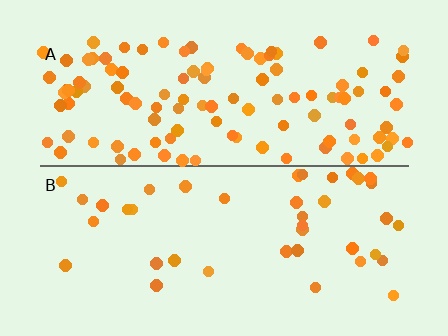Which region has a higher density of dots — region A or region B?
A (the top).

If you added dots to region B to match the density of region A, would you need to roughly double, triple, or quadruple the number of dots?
Approximately triple.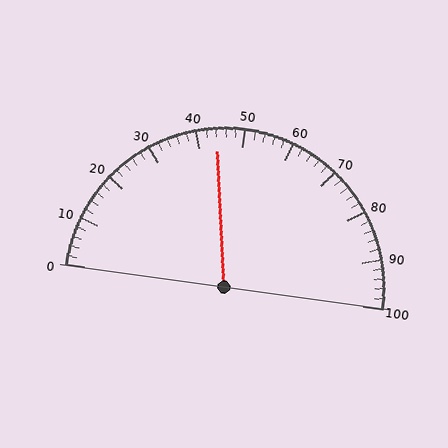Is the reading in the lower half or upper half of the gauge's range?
The reading is in the lower half of the range (0 to 100).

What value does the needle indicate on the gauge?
The needle indicates approximately 44.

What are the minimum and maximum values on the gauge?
The gauge ranges from 0 to 100.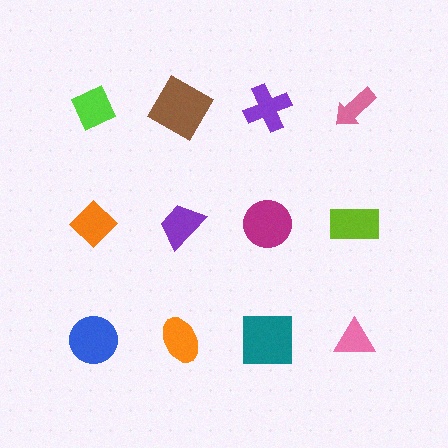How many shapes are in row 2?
4 shapes.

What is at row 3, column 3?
A teal square.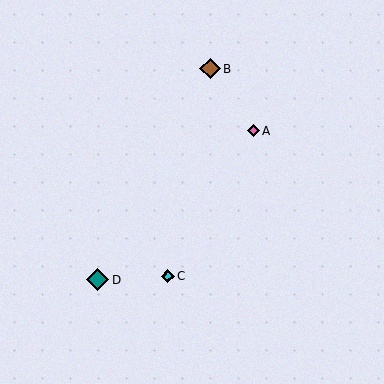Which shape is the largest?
The teal diamond (labeled D) is the largest.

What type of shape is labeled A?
Shape A is a pink diamond.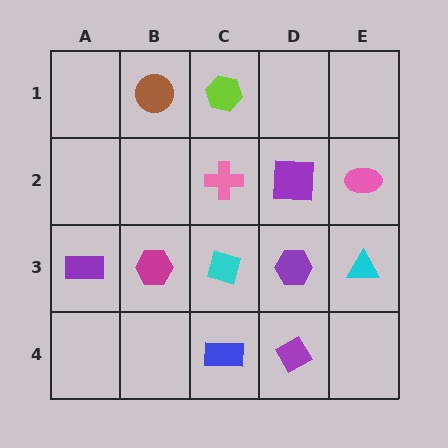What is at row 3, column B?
A magenta hexagon.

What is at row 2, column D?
A purple square.